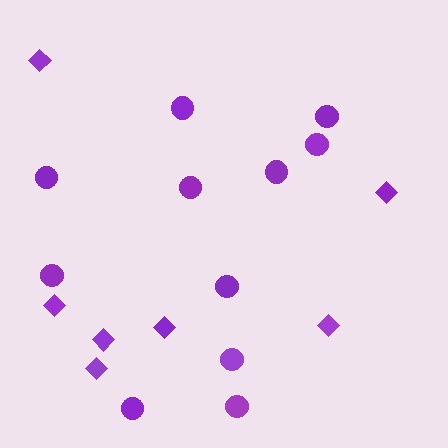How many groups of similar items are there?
There are 2 groups: one group of circles (11) and one group of diamonds (7).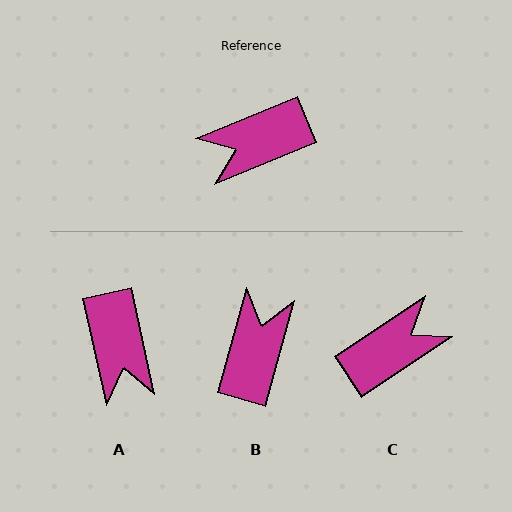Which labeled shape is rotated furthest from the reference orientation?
C, about 169 degrees away.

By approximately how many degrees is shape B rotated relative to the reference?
Approximately 128 degrees clockwise.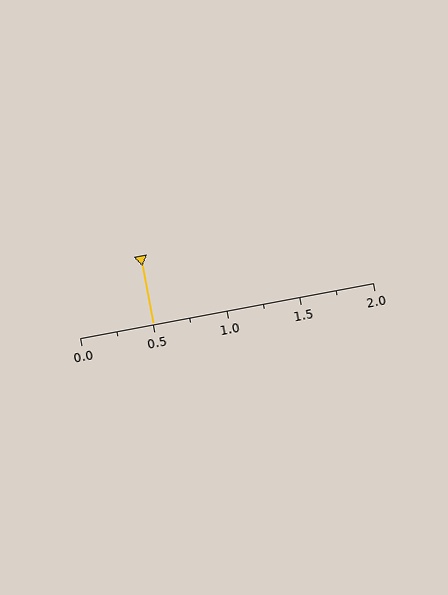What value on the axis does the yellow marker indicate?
The marker indicates approximately 0.5.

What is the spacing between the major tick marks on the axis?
The major ticks are spaced 0.5 apart.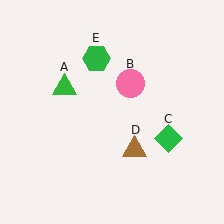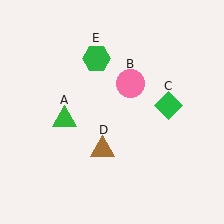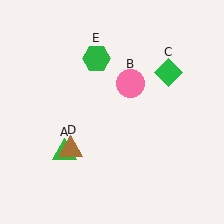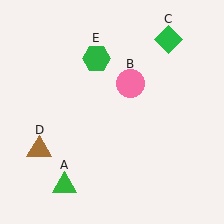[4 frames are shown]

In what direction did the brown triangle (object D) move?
The brown triangle (object D) moved left.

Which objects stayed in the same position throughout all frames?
Pink circle (object B) and green hexagon (object E) remained stationary.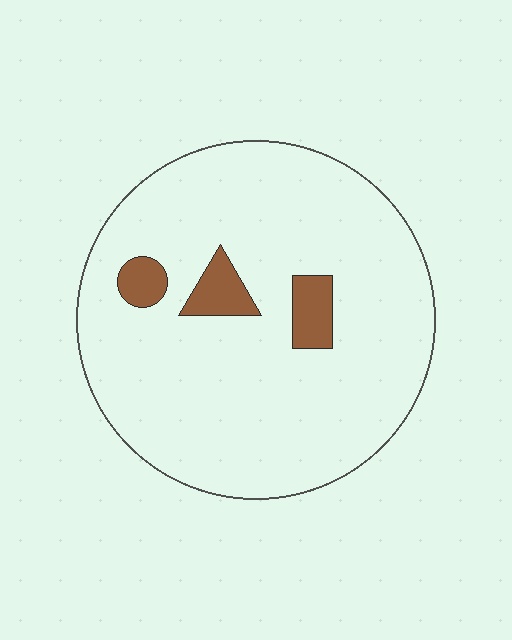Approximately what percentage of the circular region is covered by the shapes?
Approximately 10%.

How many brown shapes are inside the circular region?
3.